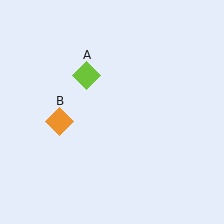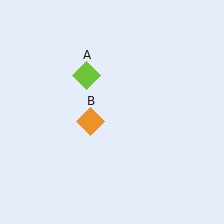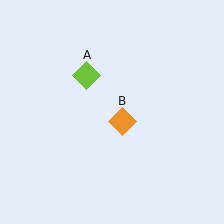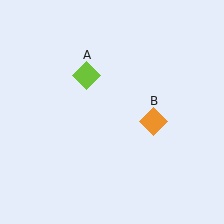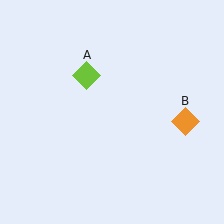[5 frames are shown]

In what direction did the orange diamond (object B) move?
The orange diamond (object B) moved right.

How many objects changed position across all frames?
1 object changed position: orange diamond (object B).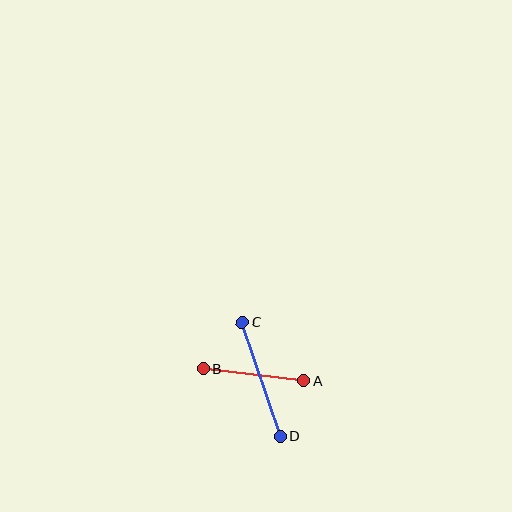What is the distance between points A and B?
The distance is approximately 101 pixels.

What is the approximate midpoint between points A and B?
The midpoint is at approximately (254, 375) pixels.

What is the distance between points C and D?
The distance is approximately 120 pixels.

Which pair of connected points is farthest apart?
Points C and D are farthest apart.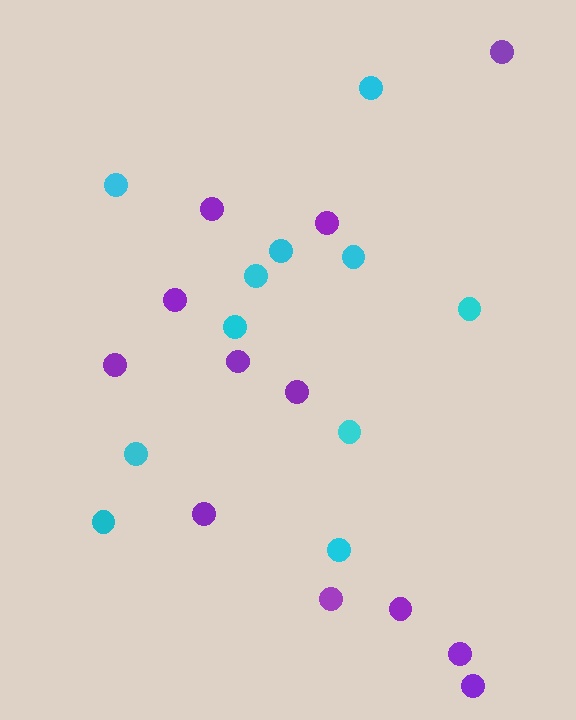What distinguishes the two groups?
There are 2 groups: one group of cyan circles (11) and one group of purple circles (12).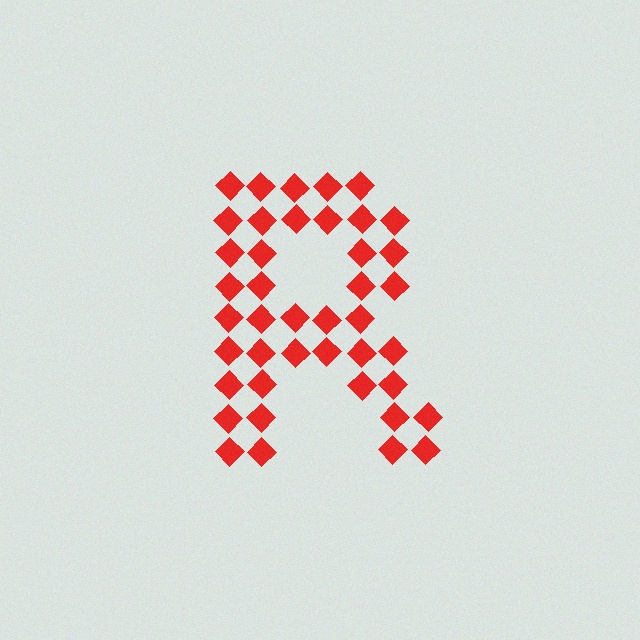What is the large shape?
The large shape is the letter R.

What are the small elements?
The small elements are diamonds.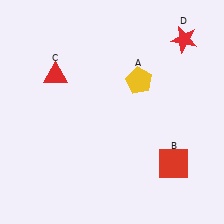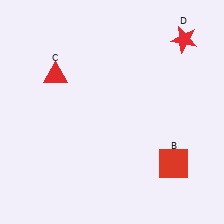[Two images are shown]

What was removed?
The yellow pentagon (A) was removed in Image 2.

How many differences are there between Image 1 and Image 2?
There is 1 difference between the two images.